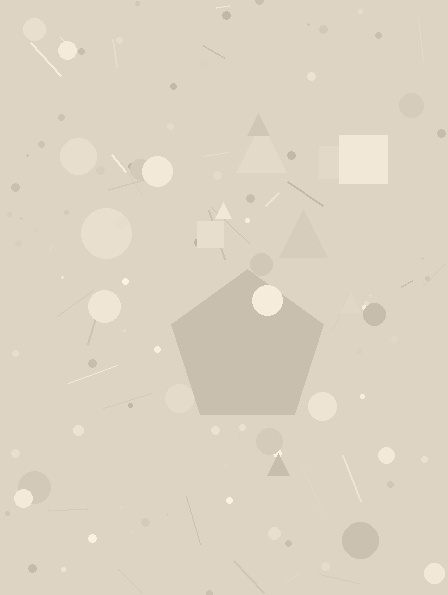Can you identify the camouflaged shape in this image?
The camouflaged shape is a pentagon.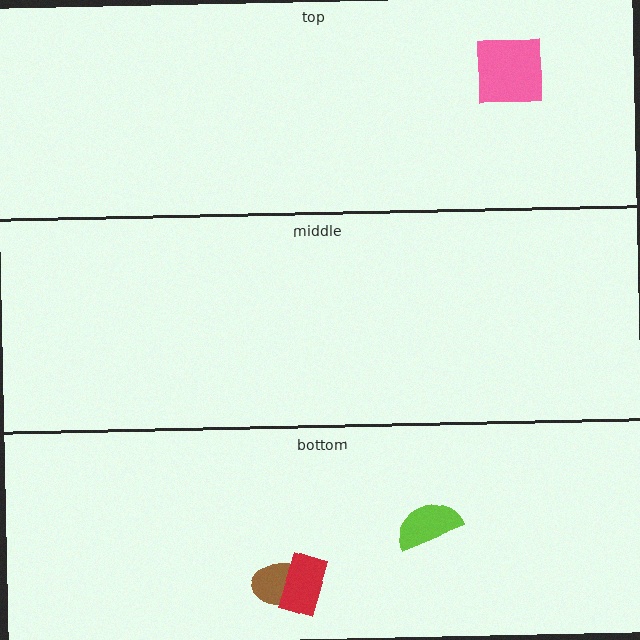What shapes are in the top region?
The pink square.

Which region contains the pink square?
The top region.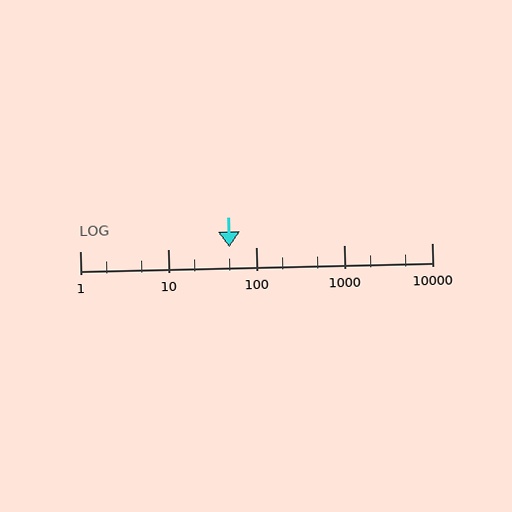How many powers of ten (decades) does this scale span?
The scale spans 4 decades, from 1 to 10000.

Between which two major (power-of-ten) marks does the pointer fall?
The pointer is between 10 and 100.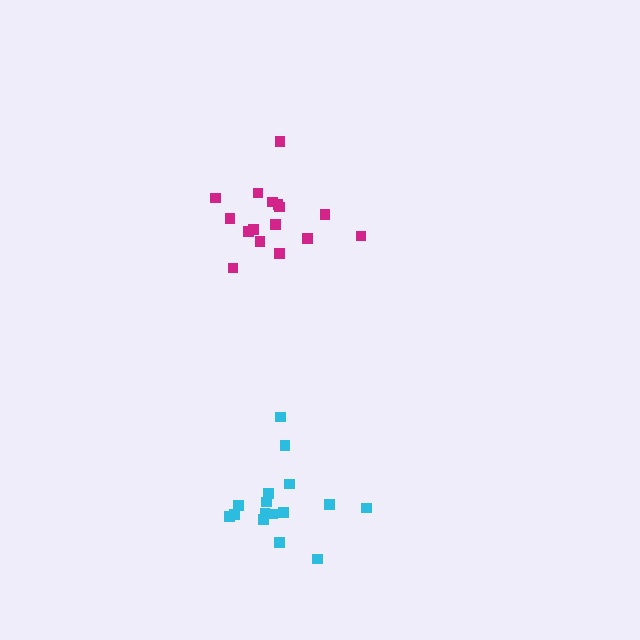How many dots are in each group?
Group 1: 16 dots, Group 2: 16 dots (32 total).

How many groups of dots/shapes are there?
There are 2 groups.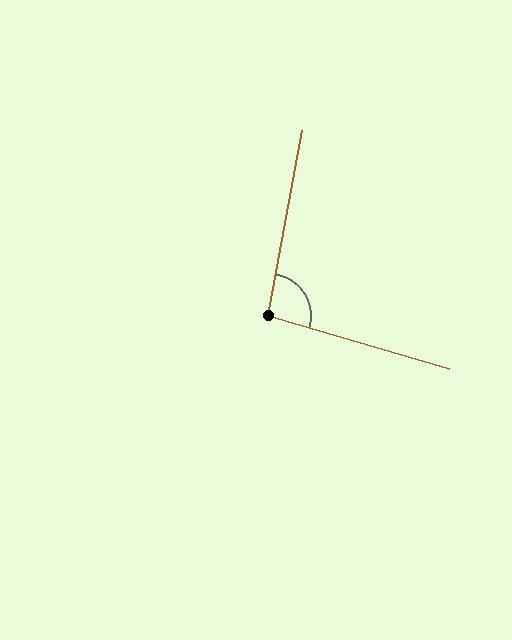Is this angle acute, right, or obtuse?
It is obtuse.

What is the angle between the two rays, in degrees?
Approximately 96 degrees.